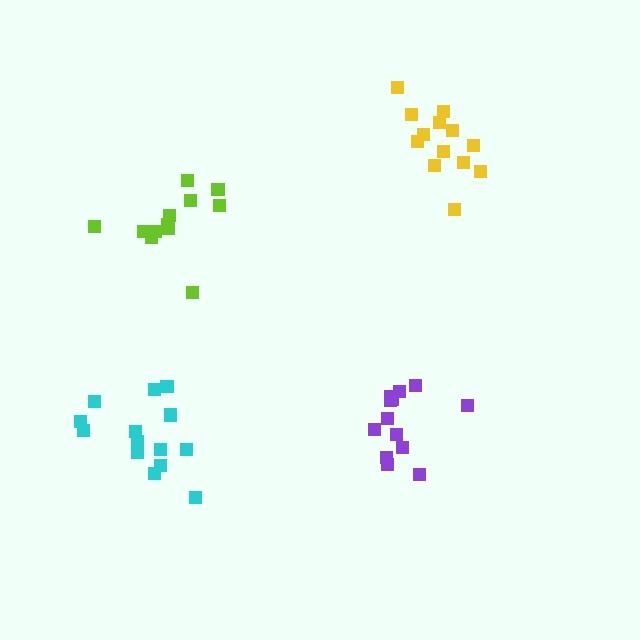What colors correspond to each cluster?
The clusters are colored: cyan, purple, lime, yellow.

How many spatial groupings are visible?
There are 4 spatial groupings.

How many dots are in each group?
Group 1: 15 dots, Group 2: 13 dots, Group 3: 12 dots, Group 4: 13 dots (53 total).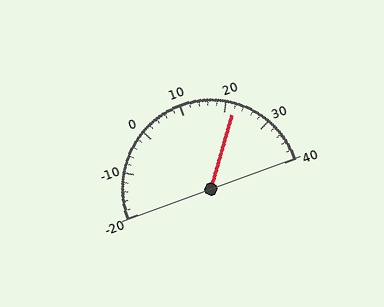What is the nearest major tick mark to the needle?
The nearest major tick mark is 20.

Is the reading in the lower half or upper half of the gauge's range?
The reading is in the upper half of the range (-20 to 40).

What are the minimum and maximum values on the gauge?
The gauge ranges from -20 to 40.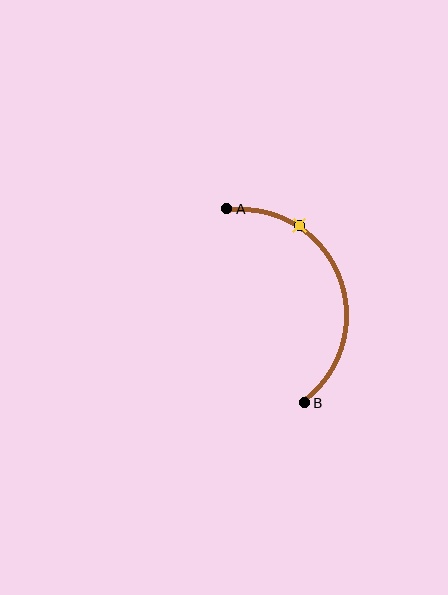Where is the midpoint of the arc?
The arc midpoint is the point on the curve farthest from the straight line joining A and B. It sits to the right of that line.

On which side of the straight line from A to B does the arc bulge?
The arc bulges to the right of the straight line connecting A and B.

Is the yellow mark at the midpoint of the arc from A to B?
No. The yellow mark lies on the arc but is closer to endpoint A. The arc midpoint would be at the point on the curve equidistant along the arc from both A and B.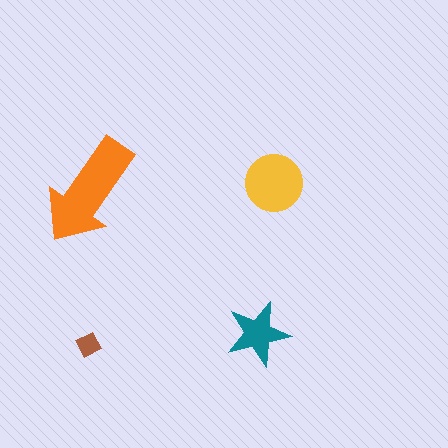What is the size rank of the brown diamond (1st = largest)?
4th.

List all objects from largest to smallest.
The orange arrow, the yellow circle, the teal star, the brown diamond.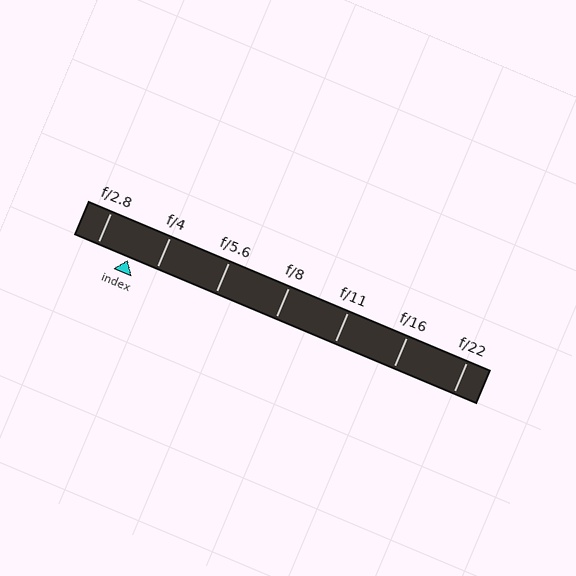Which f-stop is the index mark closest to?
The index mark is closest to f/4.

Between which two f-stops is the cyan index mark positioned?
The index mark is between f/2.8 and f/4.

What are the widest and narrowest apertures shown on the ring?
The widest aperture shown is f/2.8 and the narrowest is f/22.